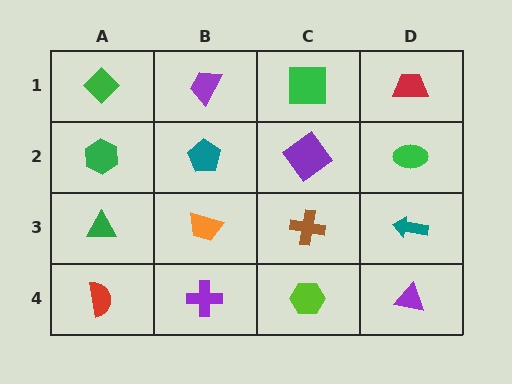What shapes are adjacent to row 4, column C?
A brown cross (row 3, column C), a purple cross (row 4, column B), a purple triangle (row 4, column D).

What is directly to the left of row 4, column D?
A lime hexagon.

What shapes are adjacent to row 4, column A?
A green triangle (row 3, column A), a purple cross (row 4, column B).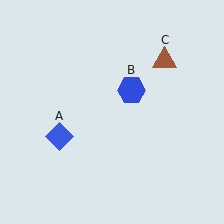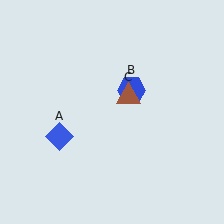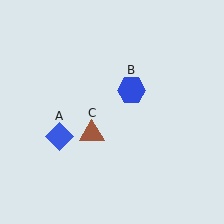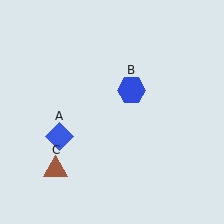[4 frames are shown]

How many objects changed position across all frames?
1 object changed position: brown triangle (object C).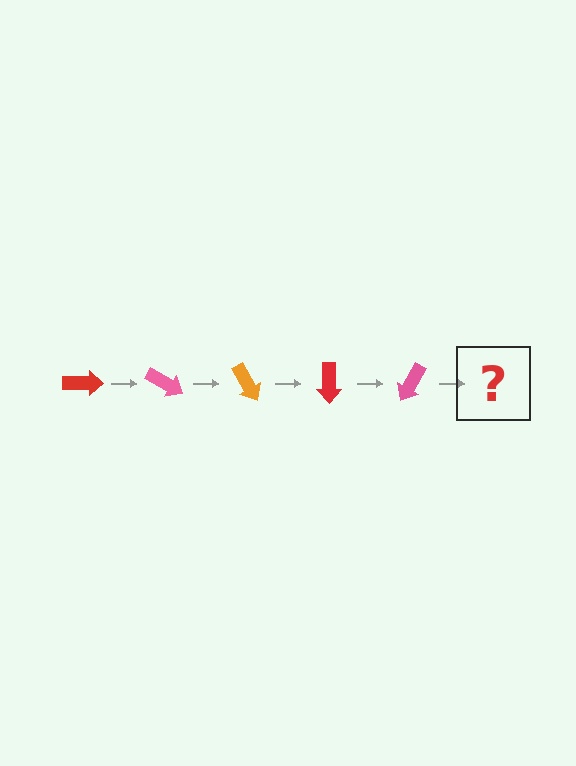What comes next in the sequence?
The next element should be an orange arrow, rotated 150 degrees from the start.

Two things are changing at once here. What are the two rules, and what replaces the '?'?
The two rules are that it rotates 30 degrees each step and the color cycles through red, pink, and orange. The '?' should be an orange arrow, rotated 150 degrees from the start.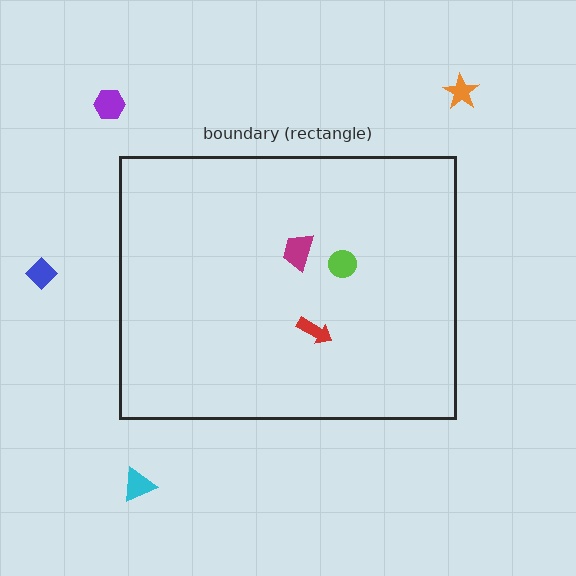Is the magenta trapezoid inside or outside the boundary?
Inside.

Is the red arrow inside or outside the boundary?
Inside.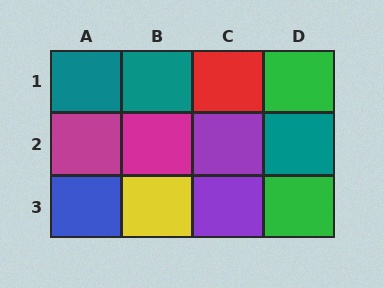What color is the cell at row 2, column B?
Magenta.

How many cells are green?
2 cells are green.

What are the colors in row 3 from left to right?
Blue, yellow, purple, green.